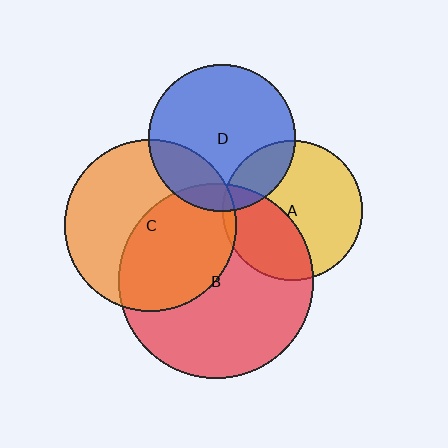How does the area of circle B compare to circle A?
Approximately 1.9 times.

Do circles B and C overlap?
Yes.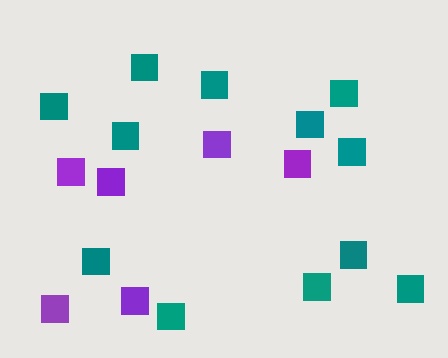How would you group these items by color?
There are 2 groups: one group of teal squares (12) and one group of purple squares (6).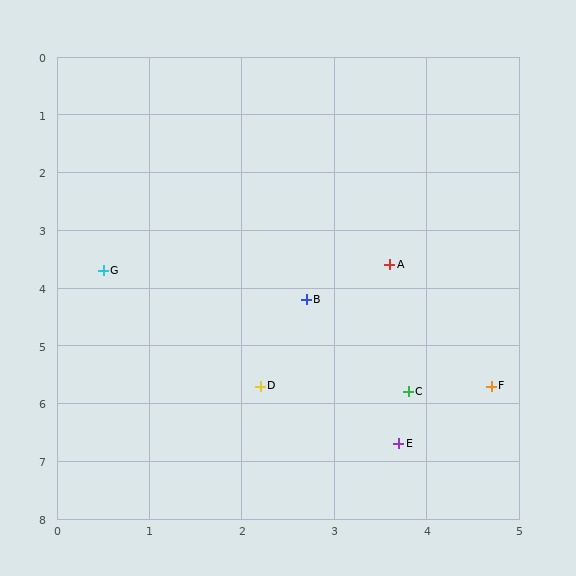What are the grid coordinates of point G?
Point G is at approximately (0.5, 3.7).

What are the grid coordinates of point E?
Point E is at approximately (3.7, 6.7).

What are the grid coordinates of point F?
Point F is at approximately (4.7, 5.7).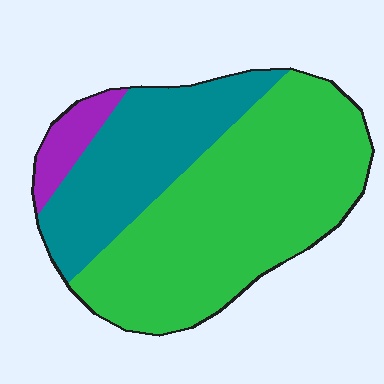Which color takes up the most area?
Green, at roughly 60%.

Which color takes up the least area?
Purple, at roughly 5%.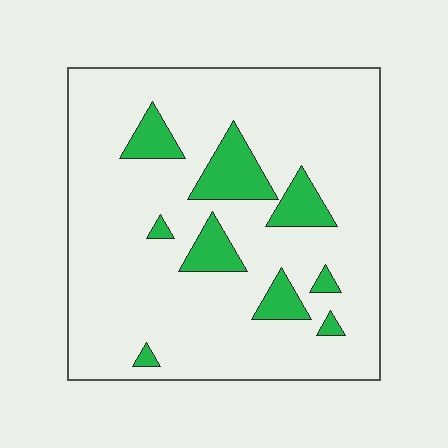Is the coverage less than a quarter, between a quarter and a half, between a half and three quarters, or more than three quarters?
Less than a quarter.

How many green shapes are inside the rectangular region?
9.